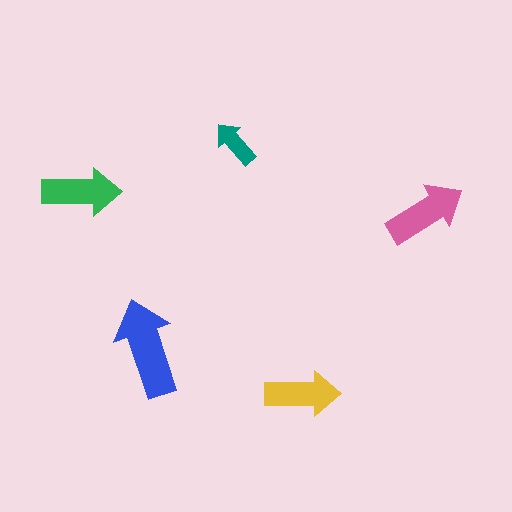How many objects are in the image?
There are 5 objects in the image.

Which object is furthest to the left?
The green arrow is leftmost.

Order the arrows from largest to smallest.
the blue one, the pink one, the green one, the yellow one, the teal one.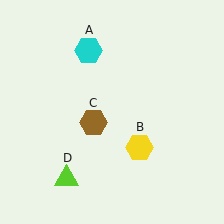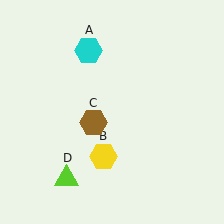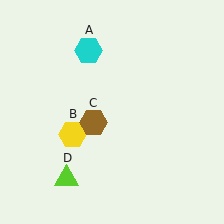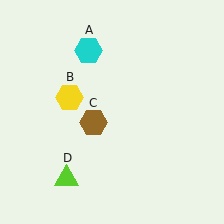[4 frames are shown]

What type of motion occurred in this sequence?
The yellow hexagon (object B) rotated clockwise around the center of the scene.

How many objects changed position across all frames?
1 object changed position: yellow hexagon (object B).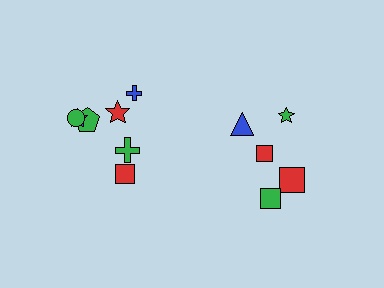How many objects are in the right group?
There are 5 objects.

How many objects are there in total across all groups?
There are 12 objects.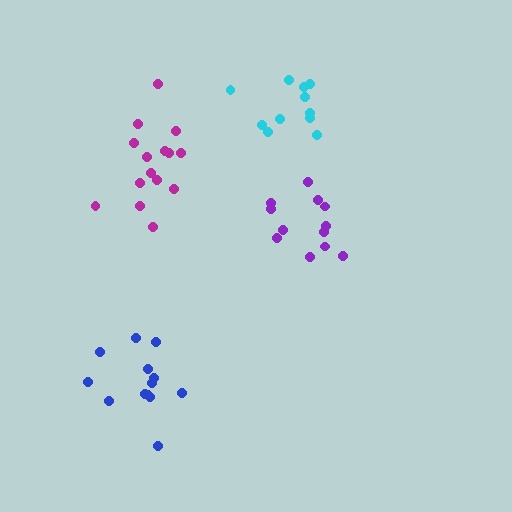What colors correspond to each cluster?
The clusters are colored: cyan, blue, magenta, purple.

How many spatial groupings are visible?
There are 4 spatial groupings.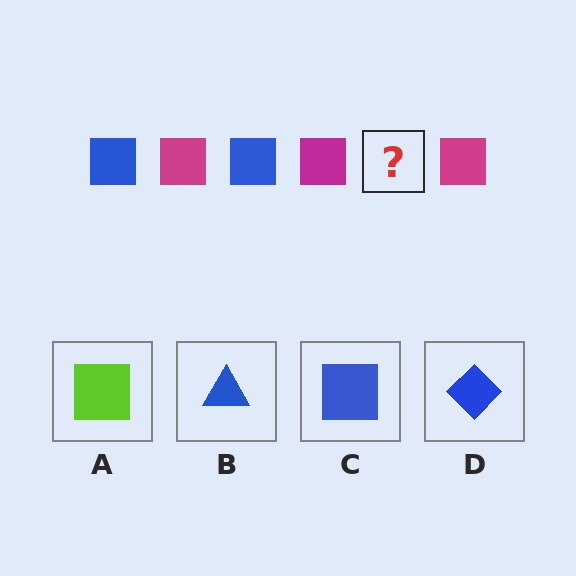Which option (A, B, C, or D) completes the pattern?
C.